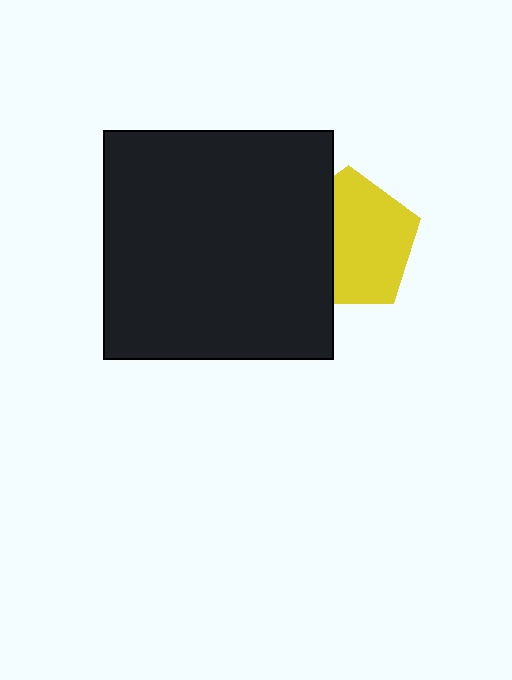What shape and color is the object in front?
The object in front is a black square.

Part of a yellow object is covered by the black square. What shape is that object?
It is a pentagon.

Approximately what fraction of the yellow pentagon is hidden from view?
Roughly 35% of the yellow pentagon is hidden behind the black square.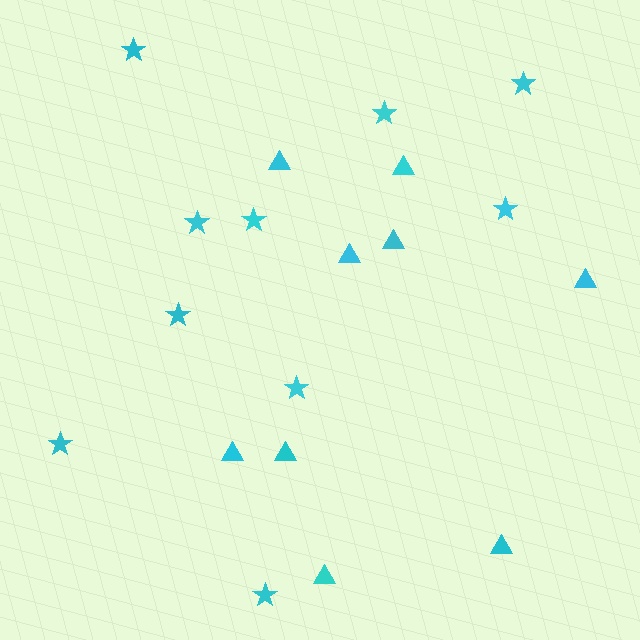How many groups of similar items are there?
There are 2 groups: one group of stars (10) and one group of triangles (9).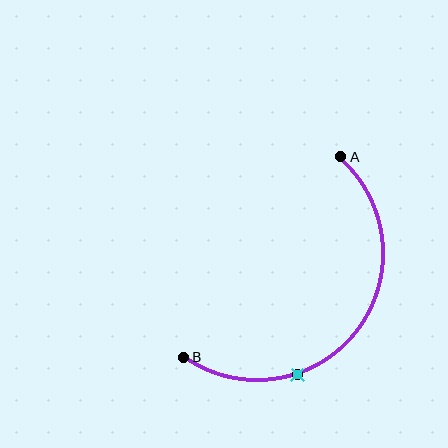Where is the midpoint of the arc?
The arc midpoint is the point on the curve farthest from the straight line joining A and B. It sits below and to the right of that line.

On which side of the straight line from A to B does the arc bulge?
The arc bulges below and to the right of the straight line connecting A and B.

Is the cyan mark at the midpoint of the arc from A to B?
No. The cyan mark lies on the arc but is closer to endpoint B. The arc midpoint would be at the point on the curve equidistant along the arc from both A and B.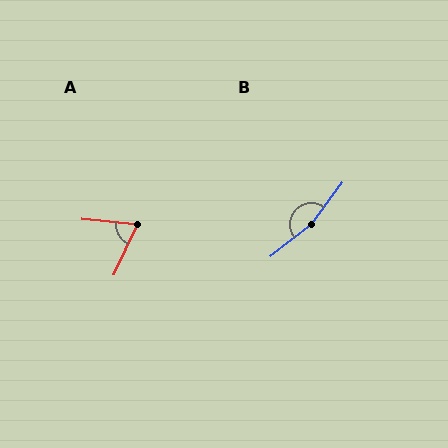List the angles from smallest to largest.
A (70°), B (165°).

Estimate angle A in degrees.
Approximately 70 degrees.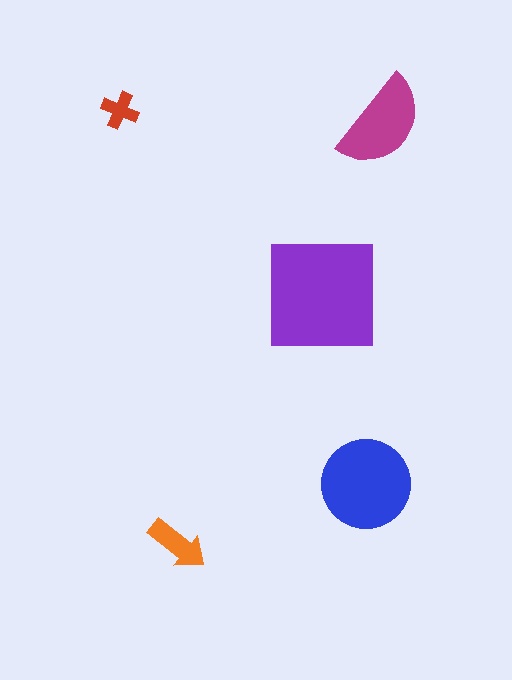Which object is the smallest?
The red cross.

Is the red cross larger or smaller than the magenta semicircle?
Smaller.